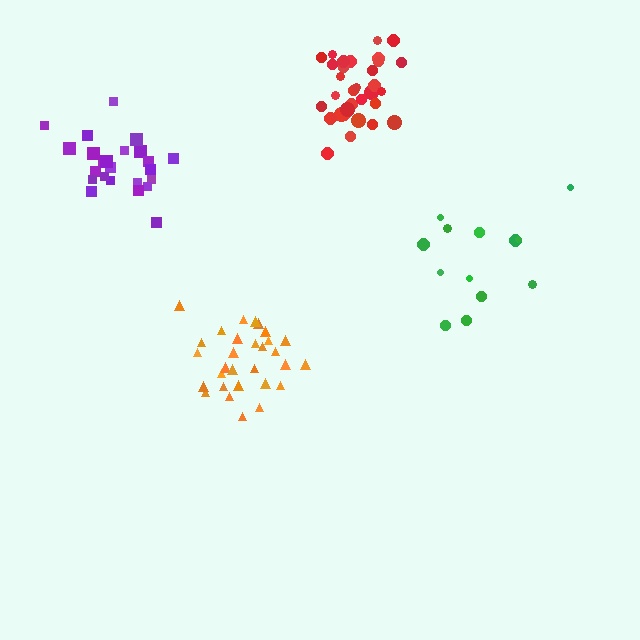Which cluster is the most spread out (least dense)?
Green.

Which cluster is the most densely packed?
Red.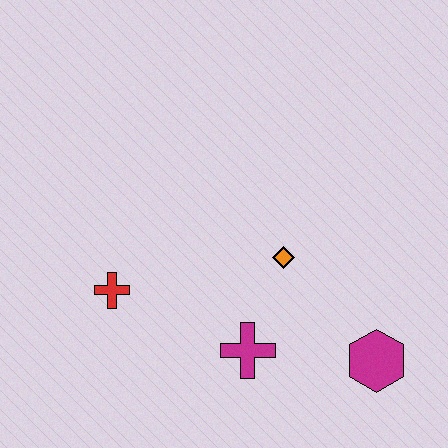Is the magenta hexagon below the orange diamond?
Yes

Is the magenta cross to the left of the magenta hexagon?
Yes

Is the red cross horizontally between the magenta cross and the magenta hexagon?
No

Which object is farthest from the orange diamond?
The red cross is farthest from the orange diamond.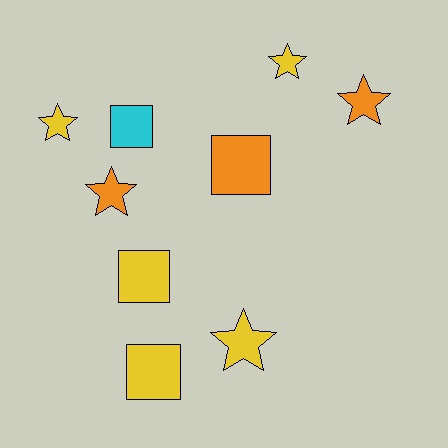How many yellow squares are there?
There are 2 yellow squares.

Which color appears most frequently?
Yellow, with 5 objects.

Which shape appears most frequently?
Star, with 5 objects.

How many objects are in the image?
There are 9 objects.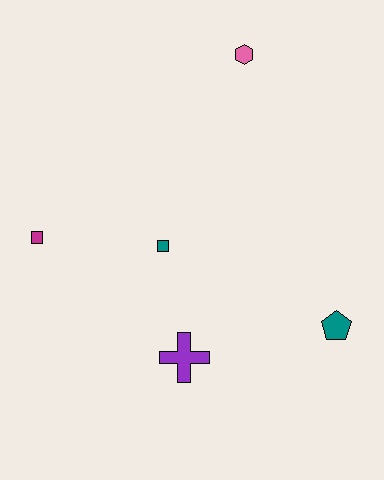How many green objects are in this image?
There are no green objects.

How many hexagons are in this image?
There is 1 hexagon.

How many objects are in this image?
There are 5 objects.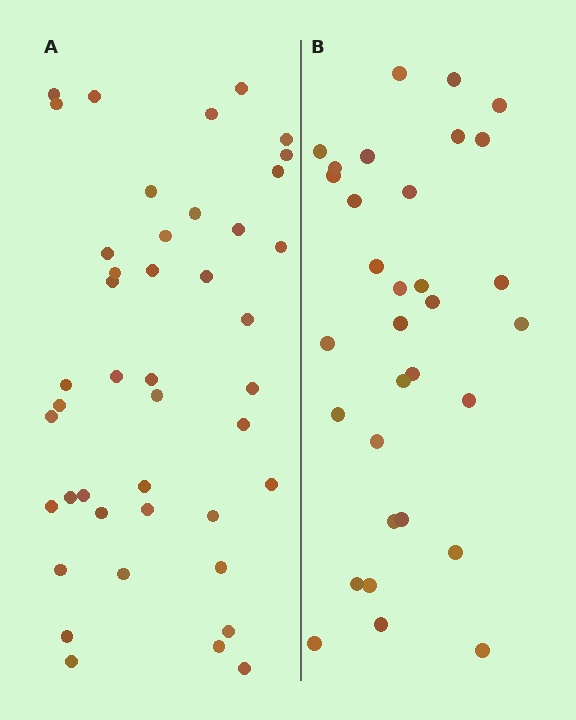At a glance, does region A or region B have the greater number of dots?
Region A (the left region) has more dots.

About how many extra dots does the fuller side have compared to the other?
Region A has roughly 12 or so more dots than region B.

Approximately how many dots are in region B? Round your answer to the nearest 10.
About 30 dots. (The exact count is 32, which rounds to 30.)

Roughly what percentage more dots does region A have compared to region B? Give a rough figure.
About 35% more.